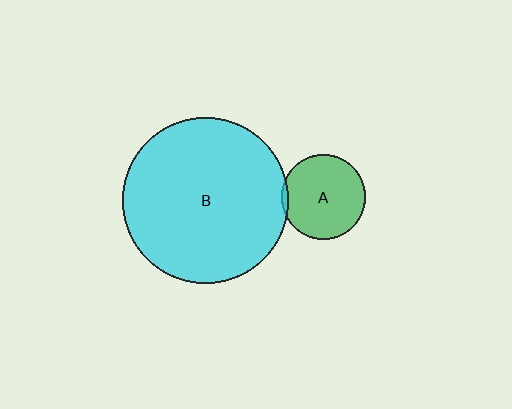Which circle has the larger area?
Circle B (cyan).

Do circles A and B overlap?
Yes.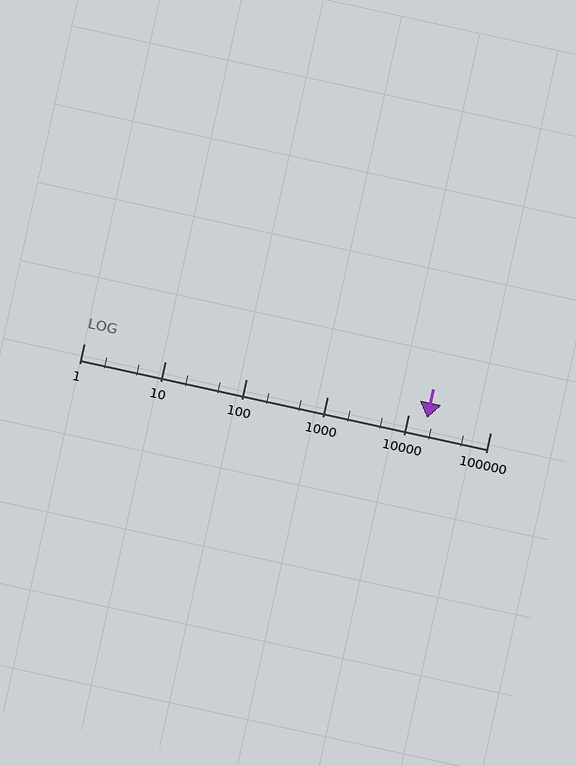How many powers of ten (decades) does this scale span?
The scale spans 5 decades, from 1 to 100000.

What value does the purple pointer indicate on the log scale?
The pointer indicates approximately 17000.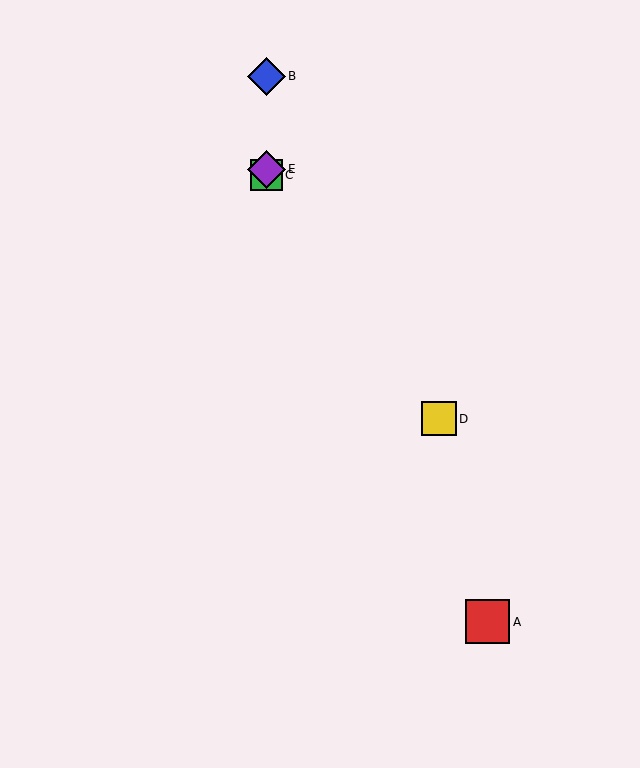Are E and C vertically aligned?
Yes, both are at x≈266.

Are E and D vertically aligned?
No, E is at x≈266 and D is at x≈439.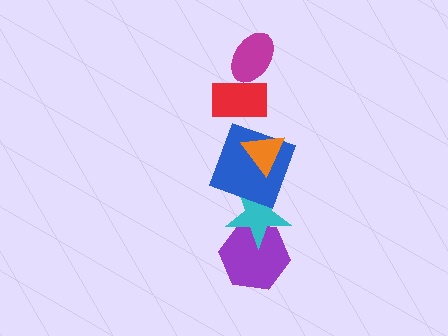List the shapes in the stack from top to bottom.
From top to bottom: the magenta ellipse, the red rectangle, the orange triangle, the blue square, the cyan star, the purple hexagon.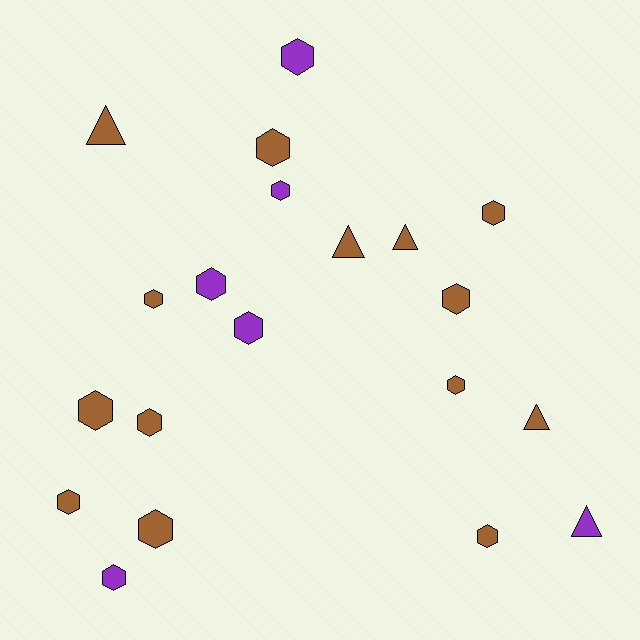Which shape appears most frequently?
Hexagon, with 15 objects.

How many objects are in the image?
There are 20 objects.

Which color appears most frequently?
Brown, with 14 objects.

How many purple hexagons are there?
There are 5 purple hexagons.